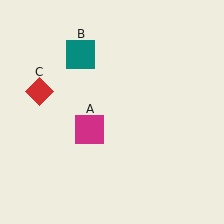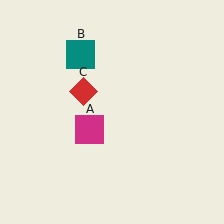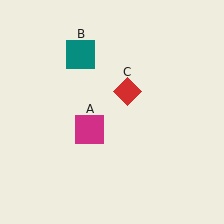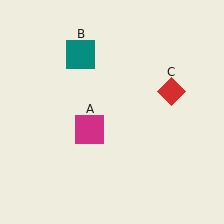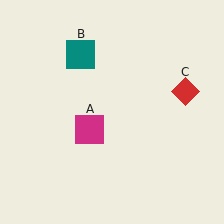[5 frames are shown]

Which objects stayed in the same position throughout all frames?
Magenta square (object A) and teal square (object B) remained stationary.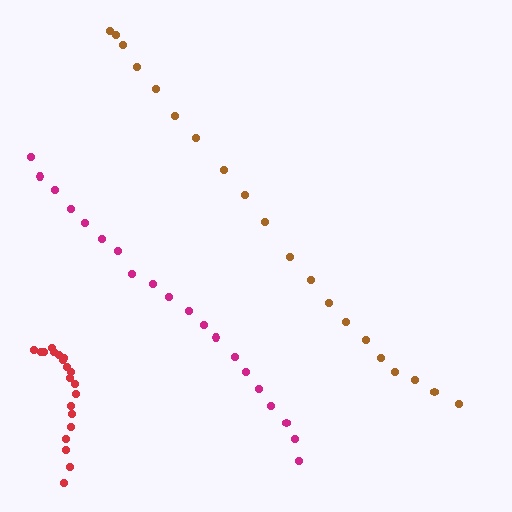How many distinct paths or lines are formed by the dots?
There are 3 distinct paths.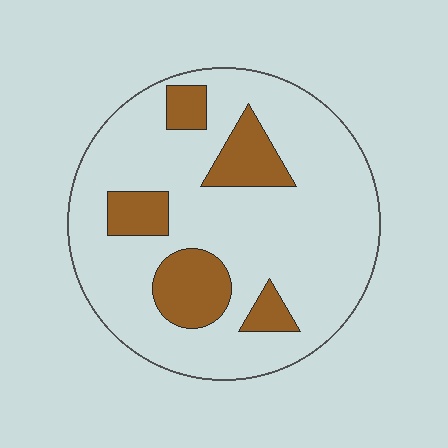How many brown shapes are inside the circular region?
5.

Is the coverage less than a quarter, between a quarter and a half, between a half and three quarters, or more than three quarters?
Less than a quarter.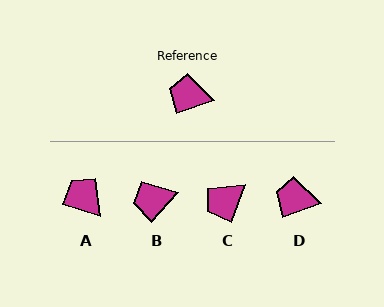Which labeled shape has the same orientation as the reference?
D.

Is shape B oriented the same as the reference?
No, it is off by about 29 degrees.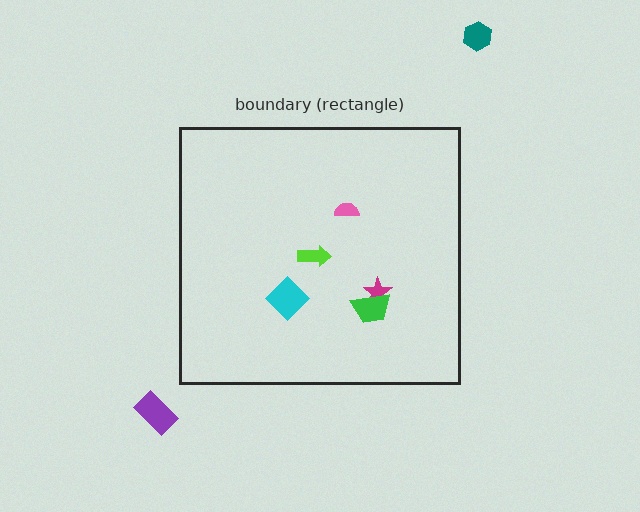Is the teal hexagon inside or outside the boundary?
Outside.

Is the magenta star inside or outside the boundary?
Inside.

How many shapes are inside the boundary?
5 inside, 2 outside.